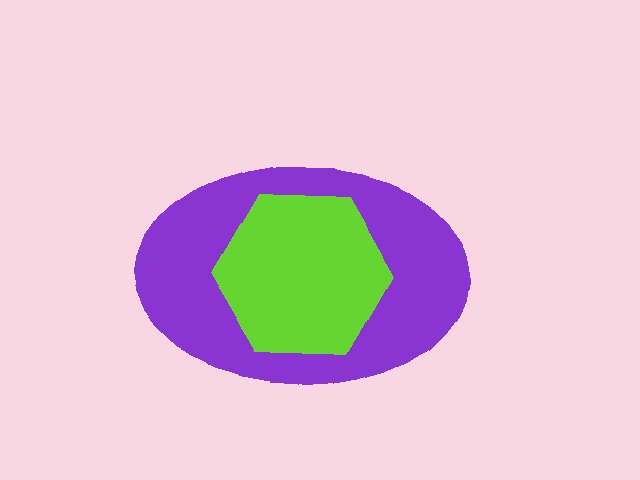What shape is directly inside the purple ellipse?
The lime hexagon.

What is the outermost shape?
The purple ellipse.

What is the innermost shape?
The lime hexagon.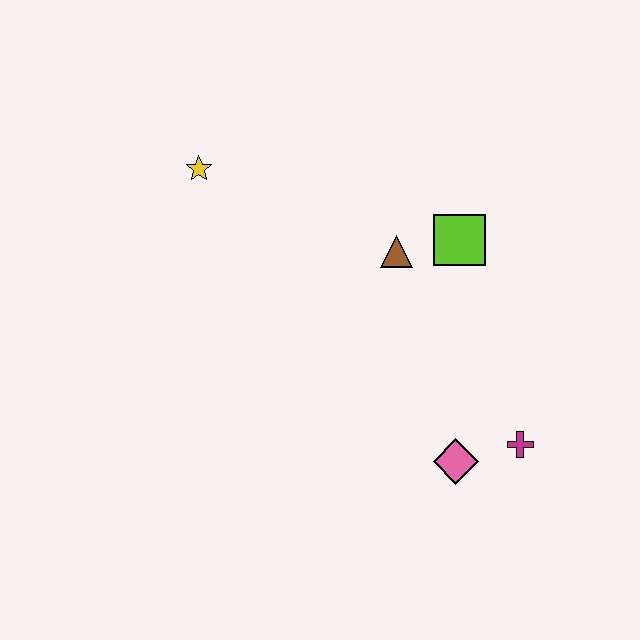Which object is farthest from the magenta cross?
The yellow star is farthest from the magenta cross.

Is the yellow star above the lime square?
Yes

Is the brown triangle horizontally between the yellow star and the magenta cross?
Yes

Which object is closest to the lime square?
The brown triangle is closest to the lime square.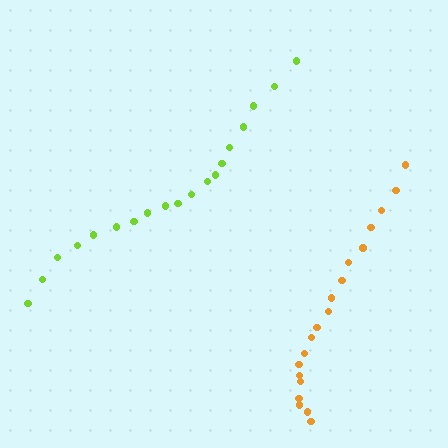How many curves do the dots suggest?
There are 2 distinct paths.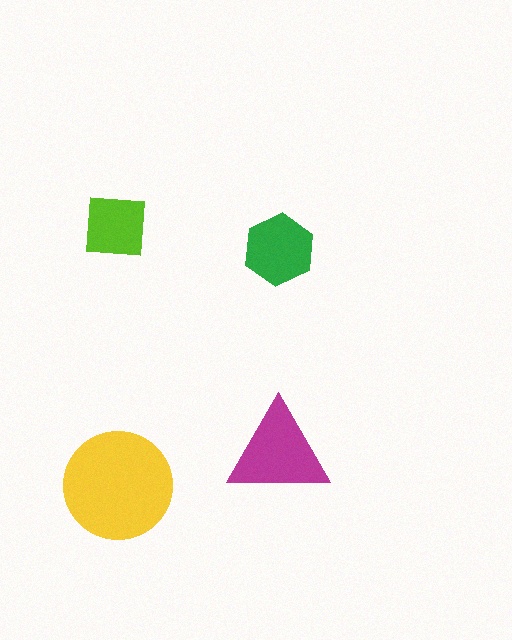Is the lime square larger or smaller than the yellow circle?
Smaller.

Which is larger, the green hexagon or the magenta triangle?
The magenta triangle.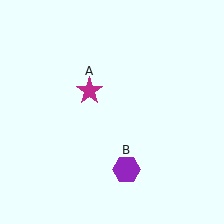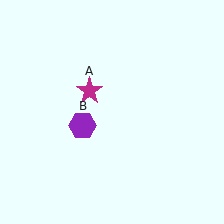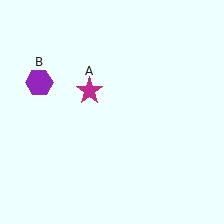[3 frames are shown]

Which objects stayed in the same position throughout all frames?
Magenta star (object A) remained stationary.